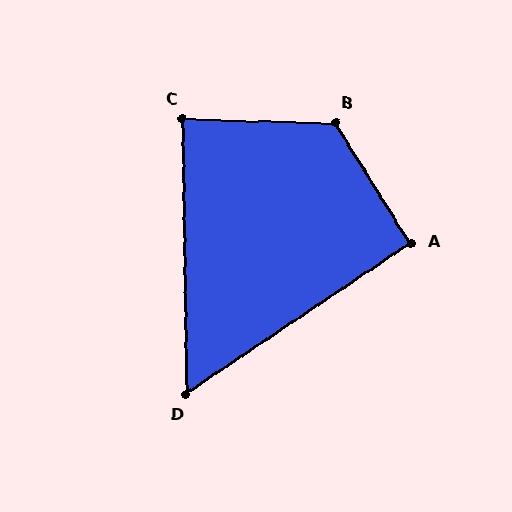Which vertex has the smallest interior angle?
D, at approximately 57 degrees.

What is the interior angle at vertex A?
Approximately 92 degrees (approximately right).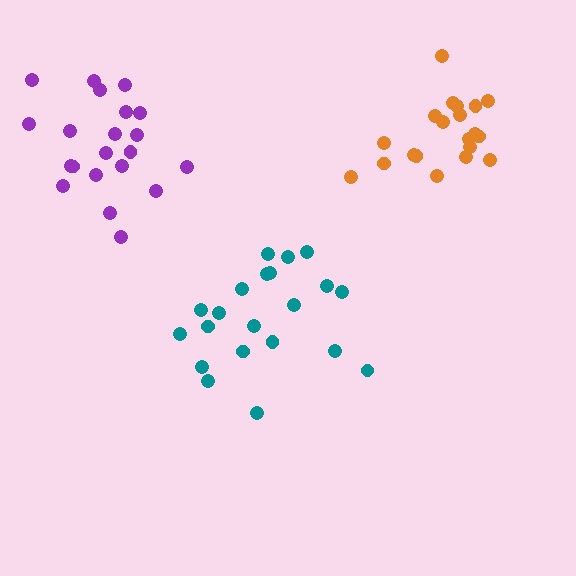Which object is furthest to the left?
The purple cluster is leftmost.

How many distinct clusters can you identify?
There are 3 distinct clusters.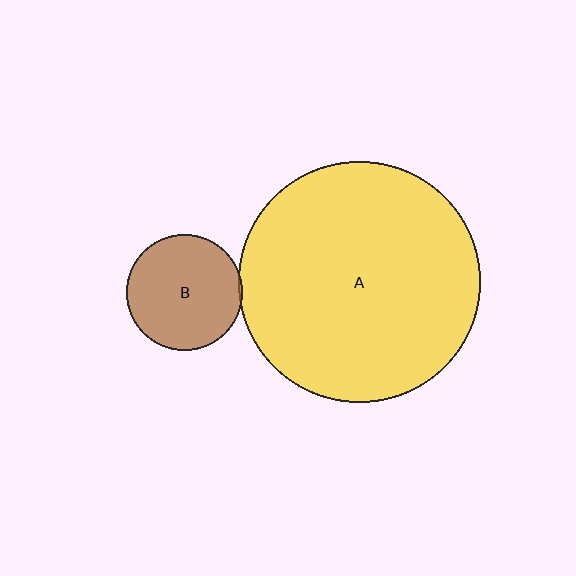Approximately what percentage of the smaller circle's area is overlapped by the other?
Approximately 5%.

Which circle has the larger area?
Circle A (yellow).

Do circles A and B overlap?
Yes.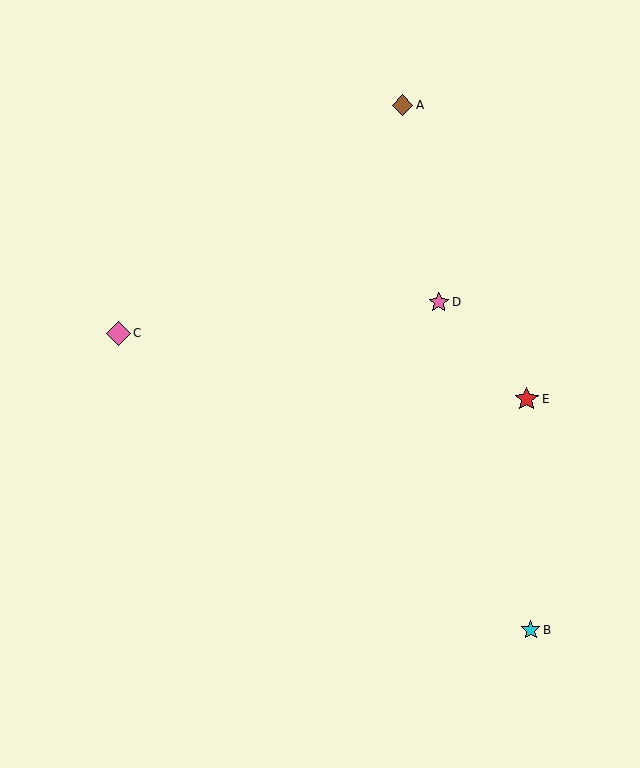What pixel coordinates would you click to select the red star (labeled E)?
Click at (527, 399) to select the red star E.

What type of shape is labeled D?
Shape D is a pink star.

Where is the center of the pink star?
The center of the pink star is at (439, 302).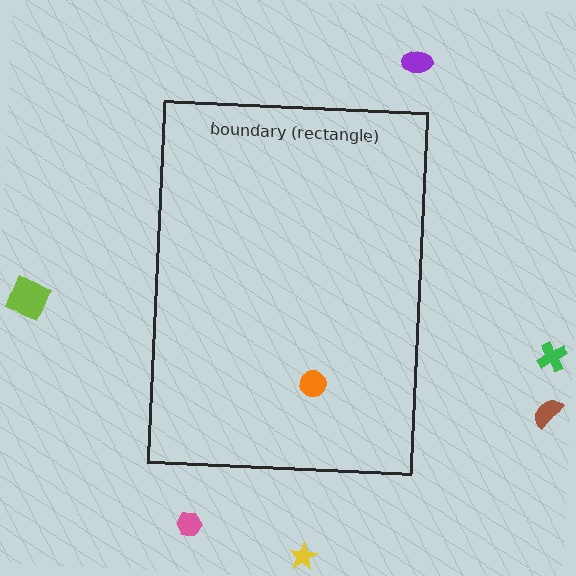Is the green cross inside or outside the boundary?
Outside.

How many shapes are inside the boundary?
1 inside, 6 outside.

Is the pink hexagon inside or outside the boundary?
Outside.